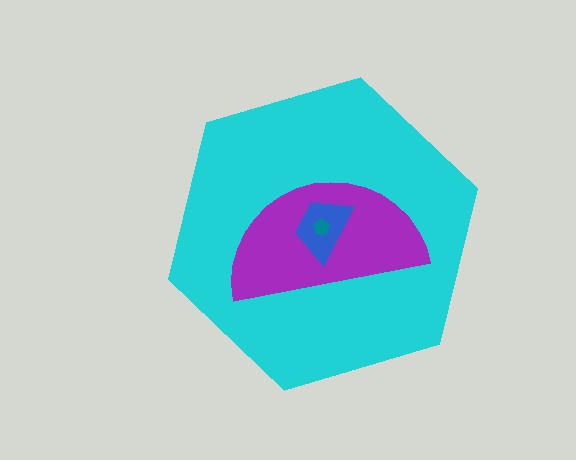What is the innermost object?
The teal pentagon.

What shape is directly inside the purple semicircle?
The blue trapezoid.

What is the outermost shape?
The cyan hexagon.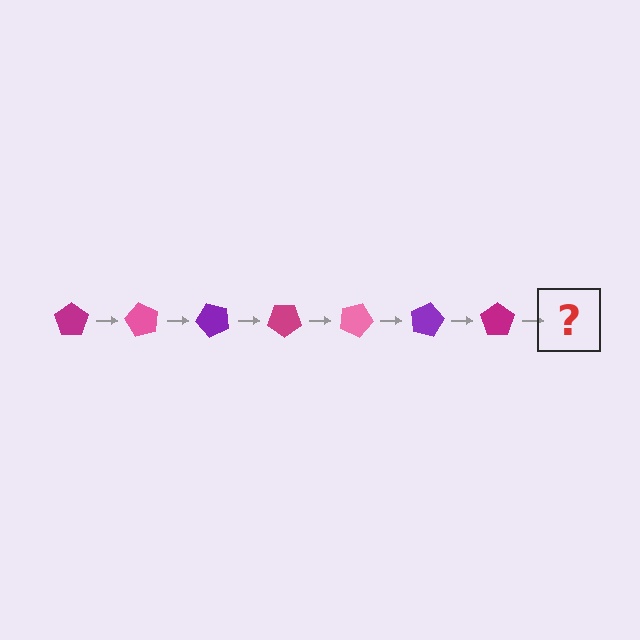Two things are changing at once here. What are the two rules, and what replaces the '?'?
The two rules are that it rotates 60 degrees each step and the color cycles through magenta, pink, and purple. The '?' should be a pink pentagon, rotated 420 degrees from the start.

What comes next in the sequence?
The next element should be a pink pentagon, rotated 420 degrees from the start.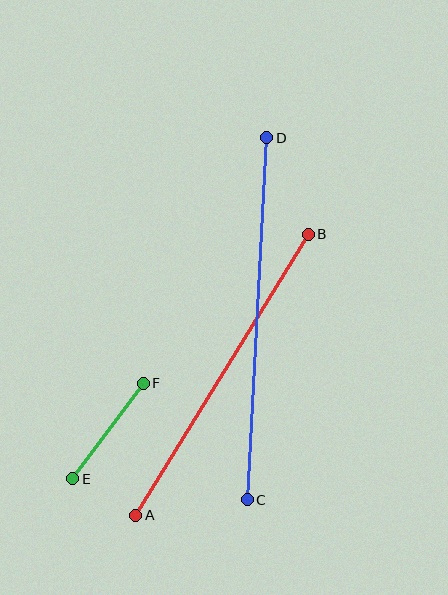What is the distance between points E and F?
The distance is approximately 119 pixels.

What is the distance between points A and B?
The distance is approximately 329 pixels.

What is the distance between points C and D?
The distance is approximately 362 pixels.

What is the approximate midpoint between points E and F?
The midpoint is at approximately (108, 431) pixels.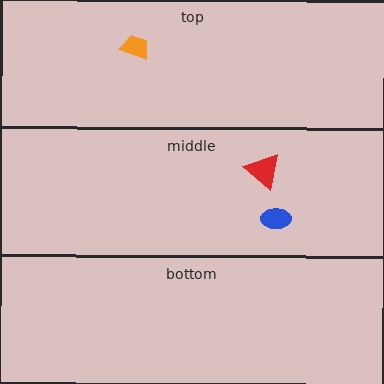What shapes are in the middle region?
The blue ellipse, the red triangle.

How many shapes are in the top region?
1.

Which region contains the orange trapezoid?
The top region.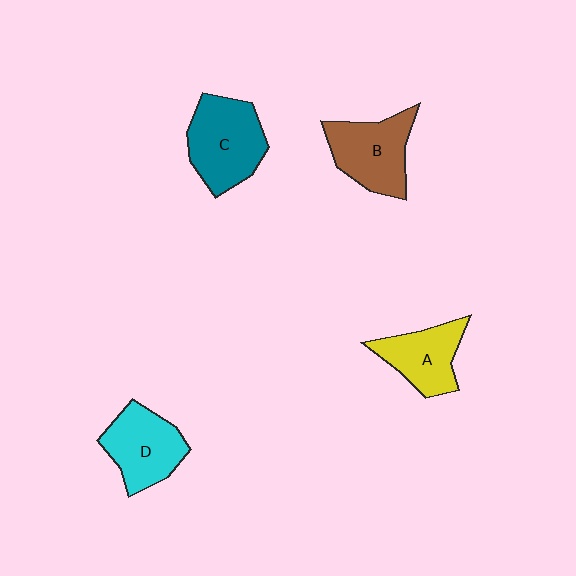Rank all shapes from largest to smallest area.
From largest to smallest: C (teal), B (brown), D (cyan), A (yellow).